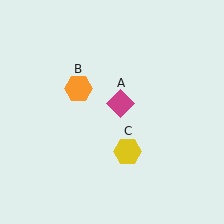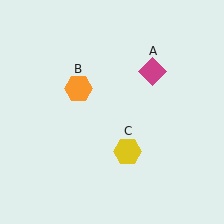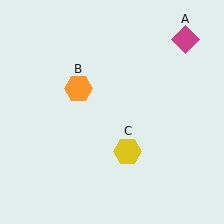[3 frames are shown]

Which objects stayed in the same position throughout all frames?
Orange hexagon (object B) and yellow hexagon (object C) remained stationary.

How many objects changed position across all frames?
1 object changed position: magenta diamond (object A).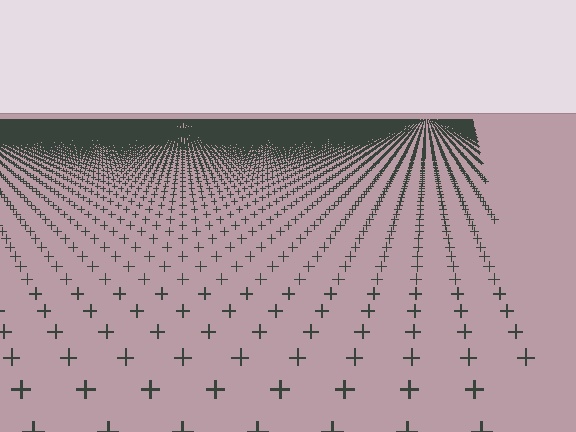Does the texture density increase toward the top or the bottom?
Density increases toward the top.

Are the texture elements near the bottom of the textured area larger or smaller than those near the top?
Larger. Near the bottom, elements are closer to the viewer and appear at a bigger on-screen size.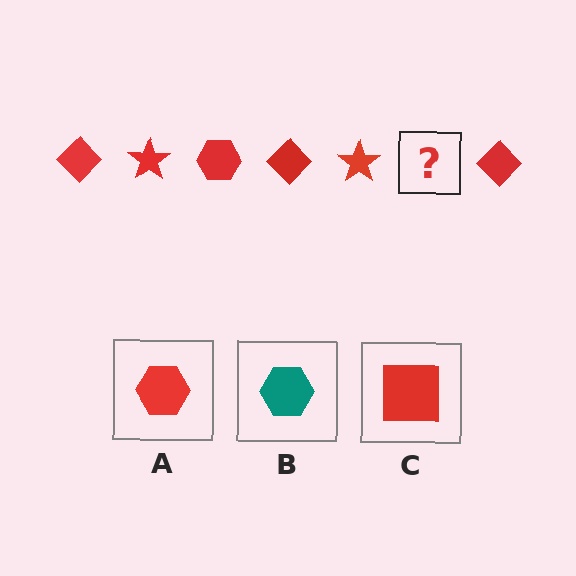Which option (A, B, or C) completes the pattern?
A.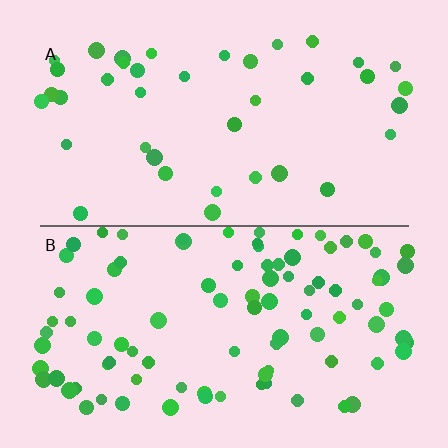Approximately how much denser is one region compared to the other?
Approximately 2.4× — region B over region A.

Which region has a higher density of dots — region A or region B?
B (the bottom).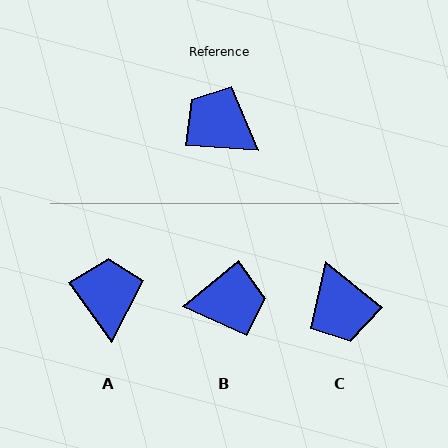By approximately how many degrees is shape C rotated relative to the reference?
Approximately 144 degrees counter-clockwise.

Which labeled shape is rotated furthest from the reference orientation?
C, about 144 degrees away.